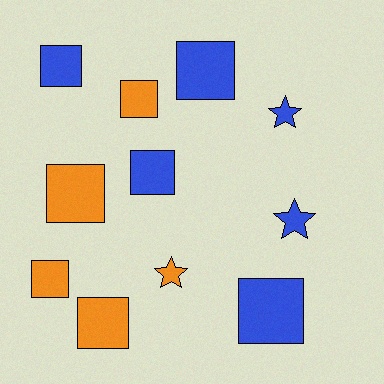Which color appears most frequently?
Blue, with 6 objects.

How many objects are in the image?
There are 11 objects.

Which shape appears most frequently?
Square, with 8 objects.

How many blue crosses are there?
There are no blue crosses.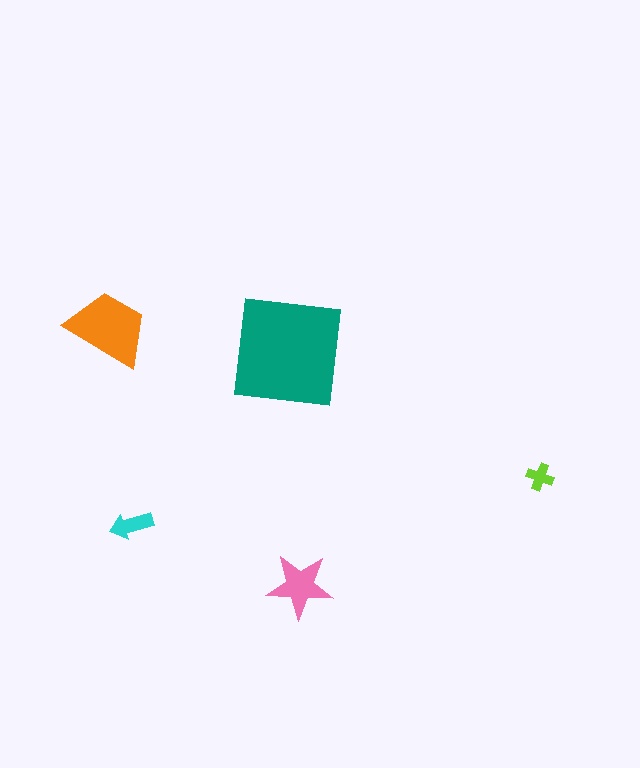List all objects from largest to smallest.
The teal square, the orange trapezoid, the pink star, the cyan arrow, the lime cross.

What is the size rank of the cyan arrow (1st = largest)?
4th.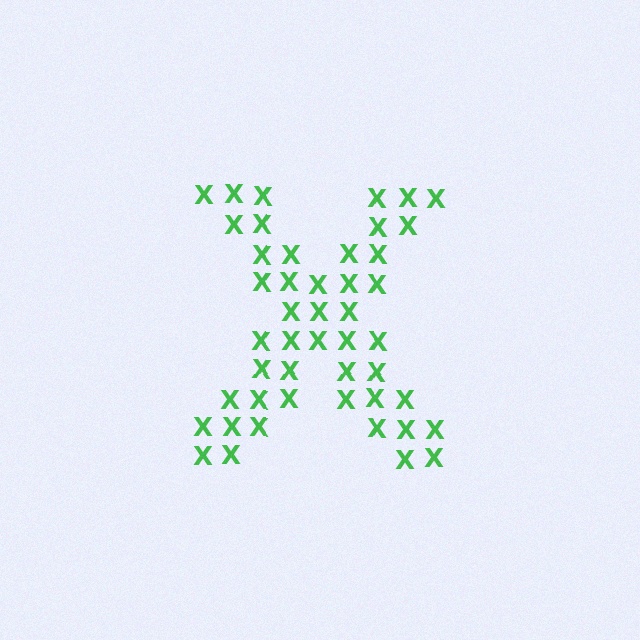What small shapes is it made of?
It is made of small letter X's.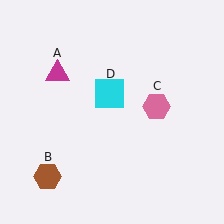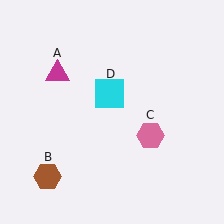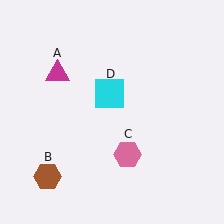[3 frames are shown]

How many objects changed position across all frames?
1 object changed position: pink hexagon (object C).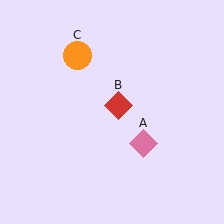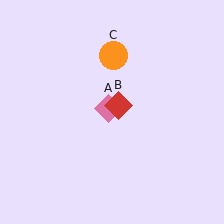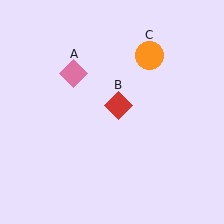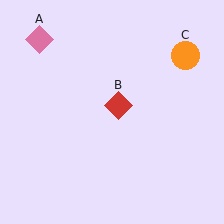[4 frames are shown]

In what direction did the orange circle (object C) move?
The orange circle (object C) moved right.